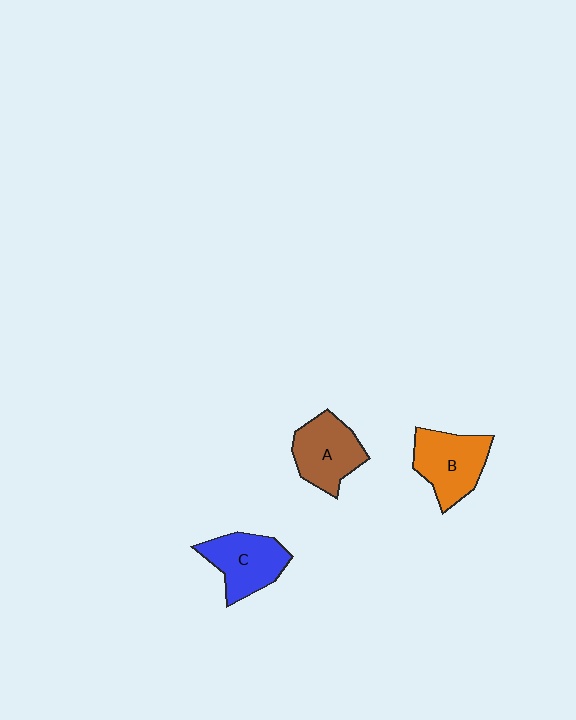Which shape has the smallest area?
Shape A (brown).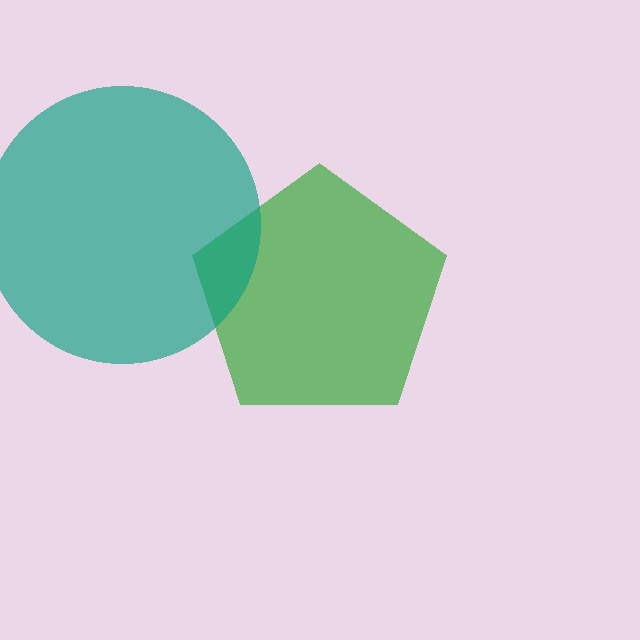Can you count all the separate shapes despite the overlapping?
Yes, there are 2 separate shapes.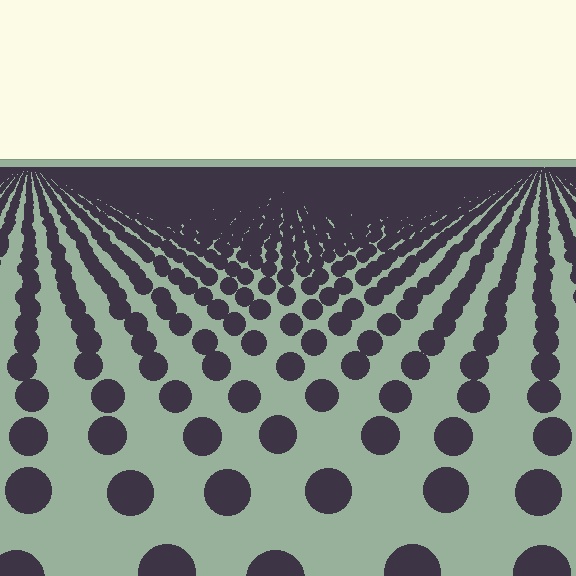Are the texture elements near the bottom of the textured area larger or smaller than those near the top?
Larger. Near the bottom, elements are closer to the viewer and appear at a bigger on-screen size.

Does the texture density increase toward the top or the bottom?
Density increases toward the top.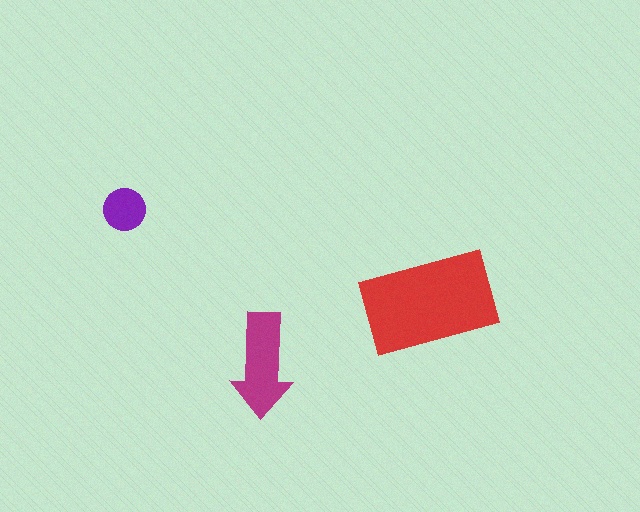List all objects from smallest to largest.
The purple circle, the magenta arrow, the red rectangle.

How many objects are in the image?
There are 3 objects in the image.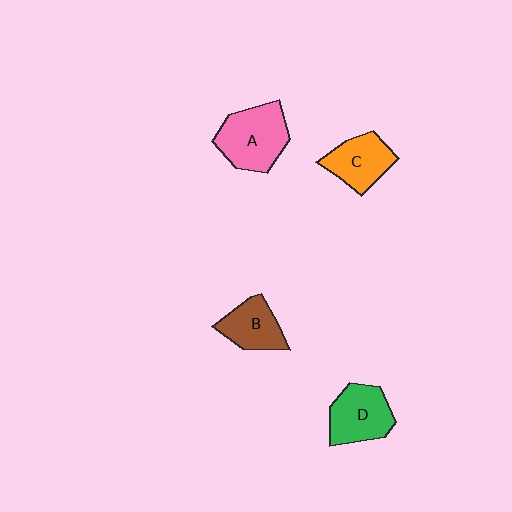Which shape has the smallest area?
Shape B (brown).